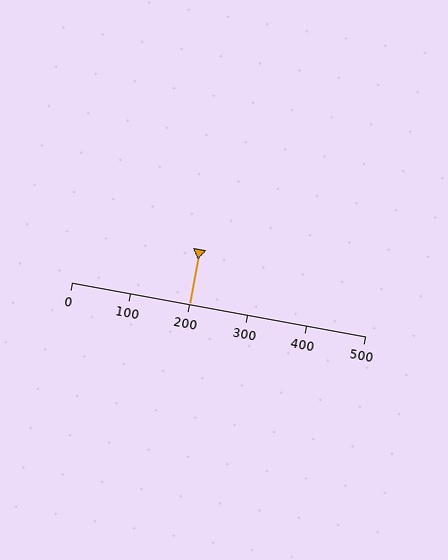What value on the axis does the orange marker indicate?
The marker indicates approximately 200.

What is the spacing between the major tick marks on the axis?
The major ticks are spaced 100 apart.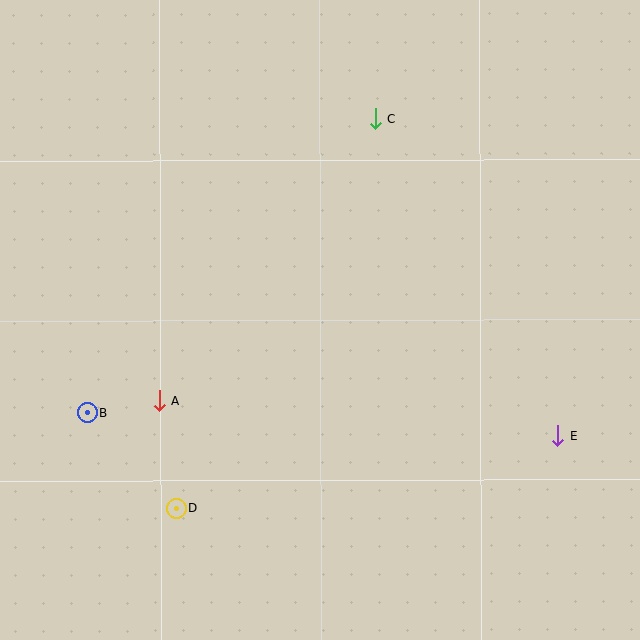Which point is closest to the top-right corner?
Point C is closest to the top-right corner.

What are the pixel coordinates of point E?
Point E is at (558, 436).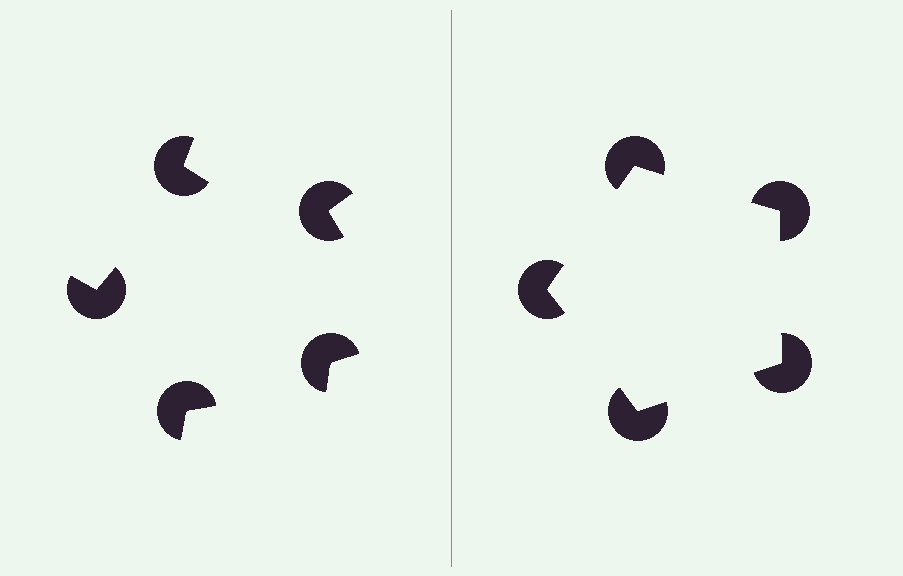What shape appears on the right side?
An illusory pentagon.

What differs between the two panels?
The pac-man discs are positioned identically on both sides; only the wedge orientations differ. On the right they align to a pentagon; on the left they are misaligned.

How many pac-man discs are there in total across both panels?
10 — 5 on each side.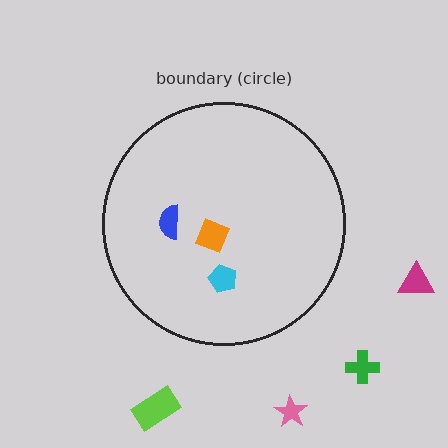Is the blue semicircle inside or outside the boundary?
Inside.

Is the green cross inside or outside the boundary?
Outside.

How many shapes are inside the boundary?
3 inside, 4 outside.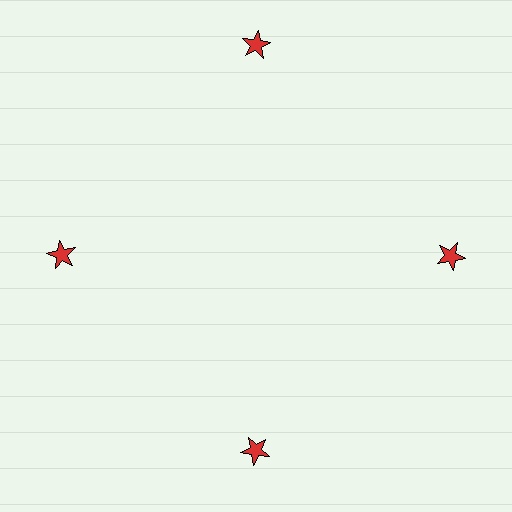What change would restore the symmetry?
The symmetry would be restored by moving it inward, back onto the ring so that all 4 stars sit at equal angles and equal distance from the center.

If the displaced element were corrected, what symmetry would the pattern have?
It would have 4-fold rotational symmetry — the pattern would map onto itself every 90 degrees.